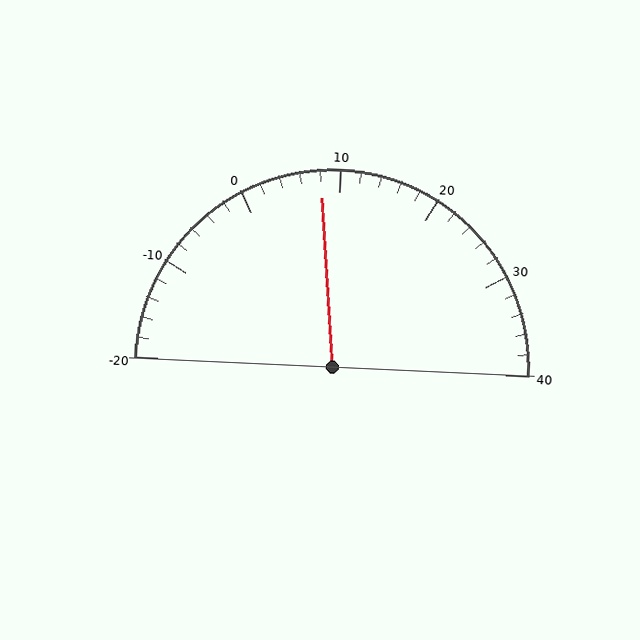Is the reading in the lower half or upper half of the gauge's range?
The reading is in the lower half of the range (-20 to 40).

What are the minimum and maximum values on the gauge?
The gauge ranges from -20 to 40.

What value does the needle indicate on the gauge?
The needle indicates approximately 8.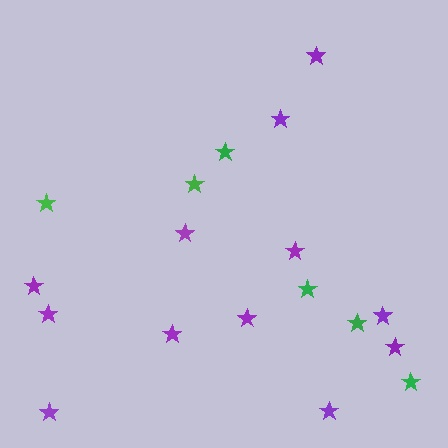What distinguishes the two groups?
There are 2 groups: one group of green stars (6) and one group of purple stars (12).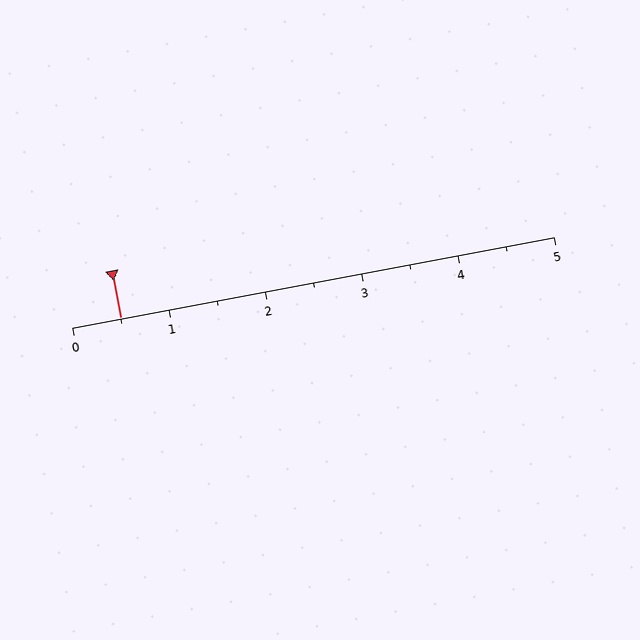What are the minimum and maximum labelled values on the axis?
The axis runs from 0 to 5.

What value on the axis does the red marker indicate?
The marker indicates approximately 0.5.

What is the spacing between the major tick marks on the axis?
The major ticks are spaced 1 apart.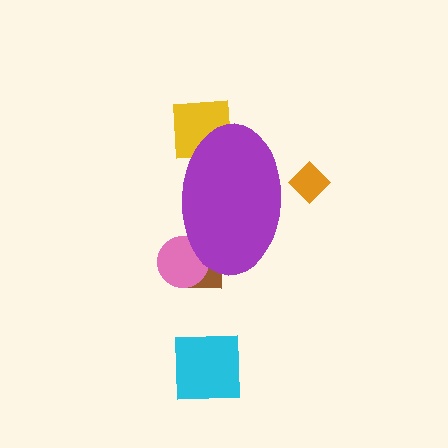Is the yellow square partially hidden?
Yes, the yellow square is partially hidden behind the purple ellipse.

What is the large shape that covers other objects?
A purple ellipse.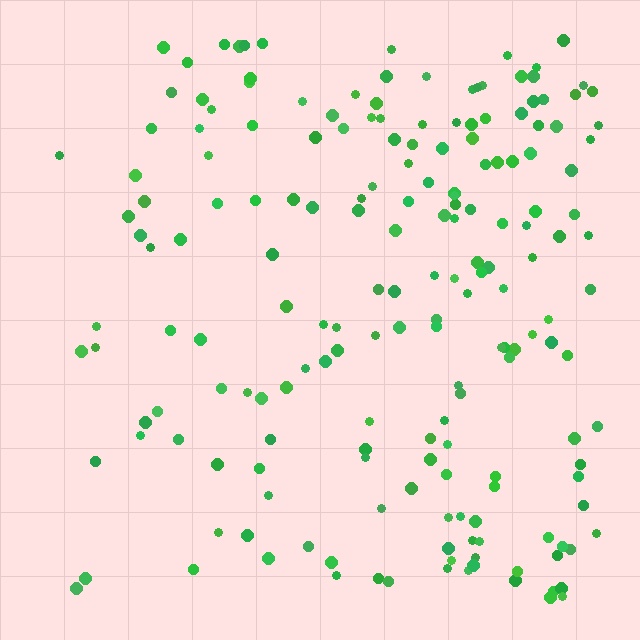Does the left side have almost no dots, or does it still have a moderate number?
Still a moderate number, just noticeably fewer than the right.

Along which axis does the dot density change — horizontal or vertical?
Horizontal.